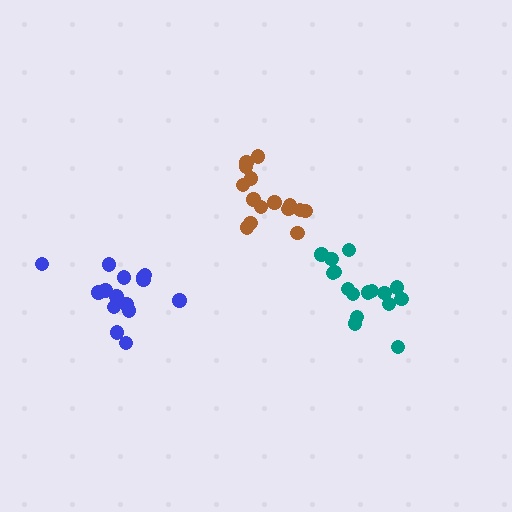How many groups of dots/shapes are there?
There are 3 groups.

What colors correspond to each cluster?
The clusters are colored: brown, teal, blue.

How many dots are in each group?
Group 1: 15 dots, Group 2: 16 dots, Group 3: 15 dots (46 total).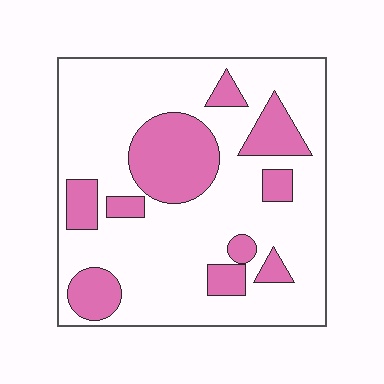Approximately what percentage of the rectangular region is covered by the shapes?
Approximately 25%.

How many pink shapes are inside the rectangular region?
10.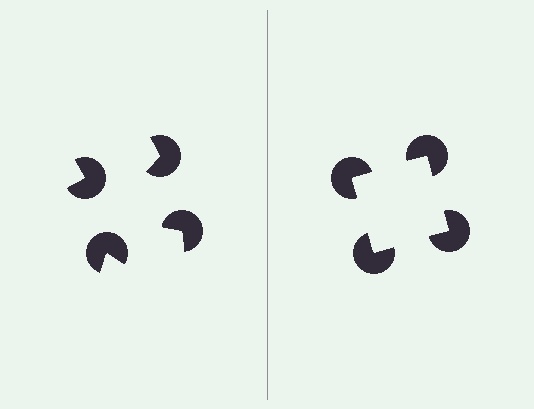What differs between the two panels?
The pac-man discs are positioned identically on both sides; only the wedge orientations differ. On the right they align to a square; on the left they are misaligned.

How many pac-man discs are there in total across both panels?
8 — 4 on each side.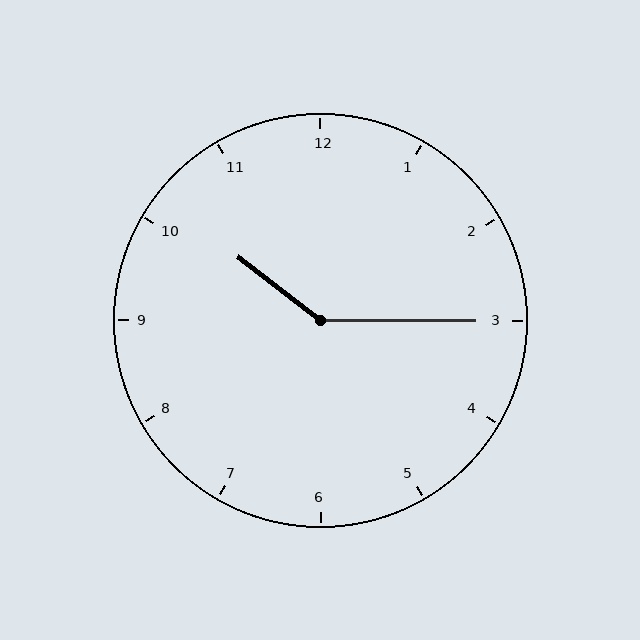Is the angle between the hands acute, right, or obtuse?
It is obtuse.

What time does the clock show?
10:15.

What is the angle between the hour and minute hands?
Approximately 142 degrees.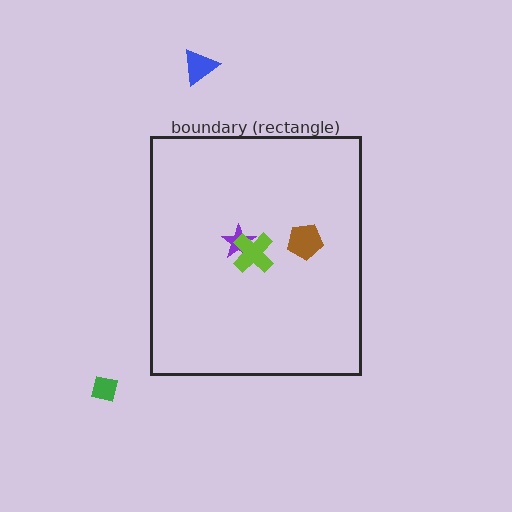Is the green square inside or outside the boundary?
Outside.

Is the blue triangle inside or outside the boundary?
Outside.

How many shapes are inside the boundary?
3 inside, 2 outside.